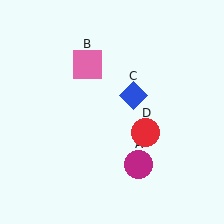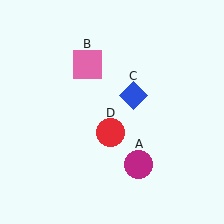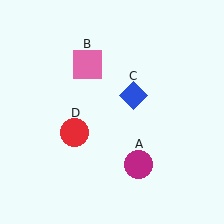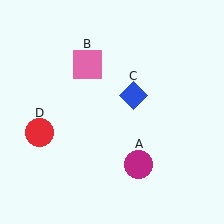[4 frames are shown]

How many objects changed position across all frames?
1 object changed position: red circle (object D).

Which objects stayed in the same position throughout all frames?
Magenta circle (object A) and pink square (object B) and blue diamond (object C) remained stationary.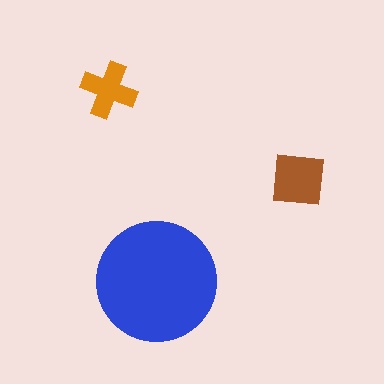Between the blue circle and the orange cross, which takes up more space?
The blue circle.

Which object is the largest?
The blue circle.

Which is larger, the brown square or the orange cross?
The brown square.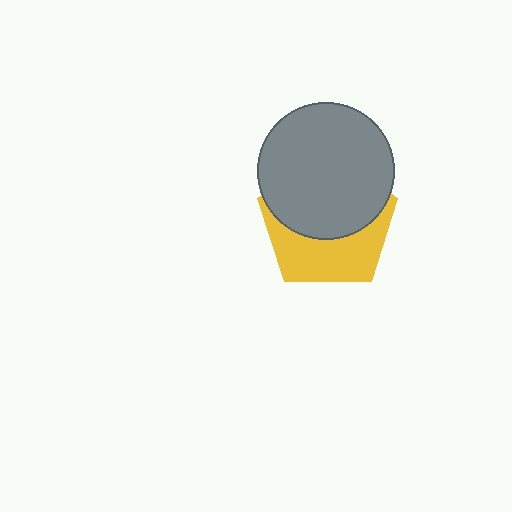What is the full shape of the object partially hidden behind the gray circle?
The partially hidden object is a yellow pentagon.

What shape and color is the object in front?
The object in front is a gray circle.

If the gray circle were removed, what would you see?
You would see the complete yellow pentagon.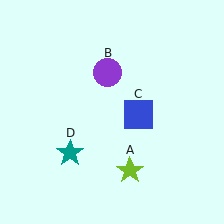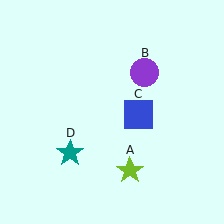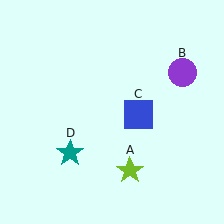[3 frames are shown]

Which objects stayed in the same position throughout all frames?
Lime star (object A) and blue square (object C) and teal star (object D) remained stationary.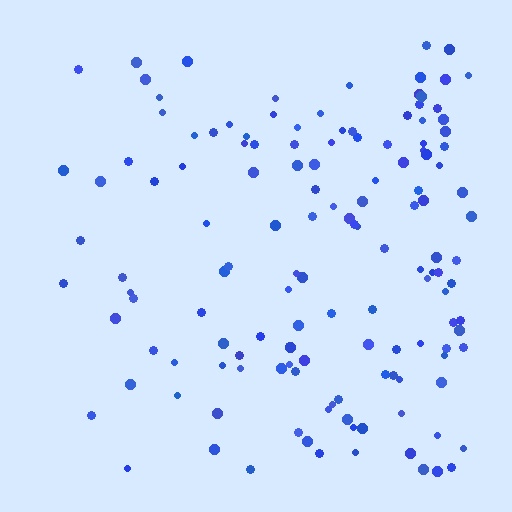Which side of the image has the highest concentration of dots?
The right.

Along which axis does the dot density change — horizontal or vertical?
Horizontal.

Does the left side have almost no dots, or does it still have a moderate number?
Still a moderate number, just noticeably fewer than the right.